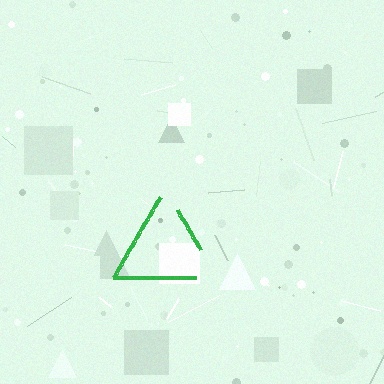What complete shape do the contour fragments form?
The contour fragments form a triangle.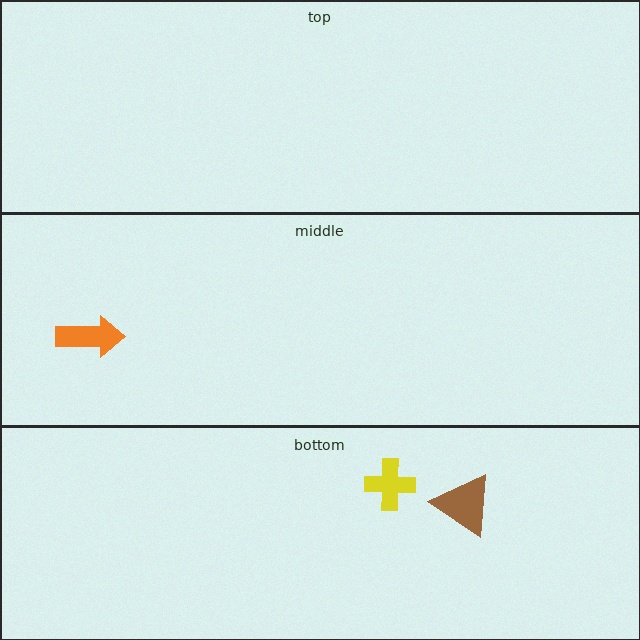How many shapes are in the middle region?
1.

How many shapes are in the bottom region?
2.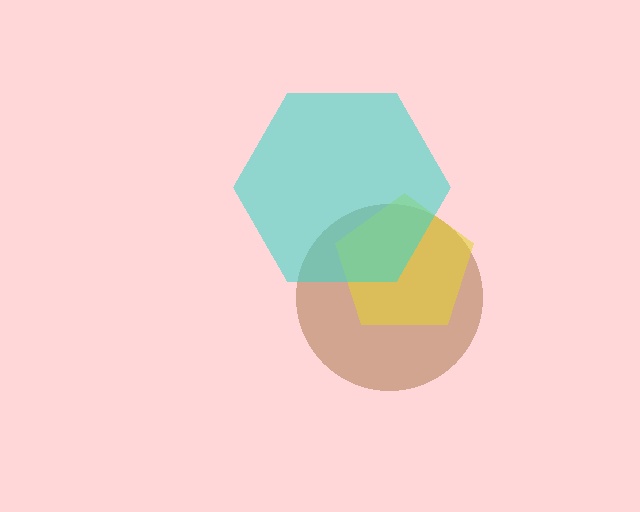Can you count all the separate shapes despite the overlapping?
Yes, there are 3 separate shapes.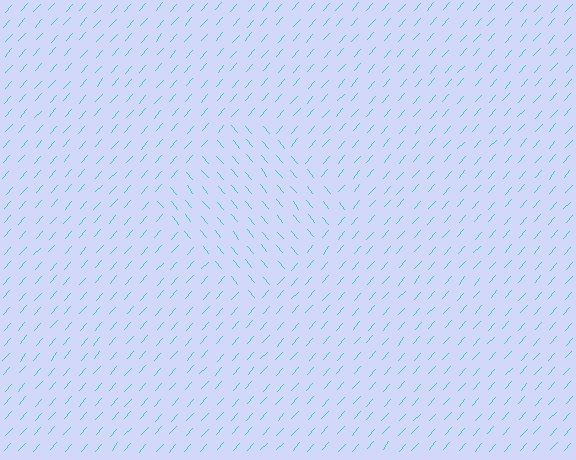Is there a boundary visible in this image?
Yes, there is a texture boundary formed by a change in line orientation.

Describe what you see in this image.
The image is filled with small cyan line segments. A diamond region in the image has lines oriented differently from the surrounding lines, creating a visible texture boundary.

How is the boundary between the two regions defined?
The boundary is defined purely by a change in line orientation (approximately 81 degrees difference). All lines are the same color and thickness.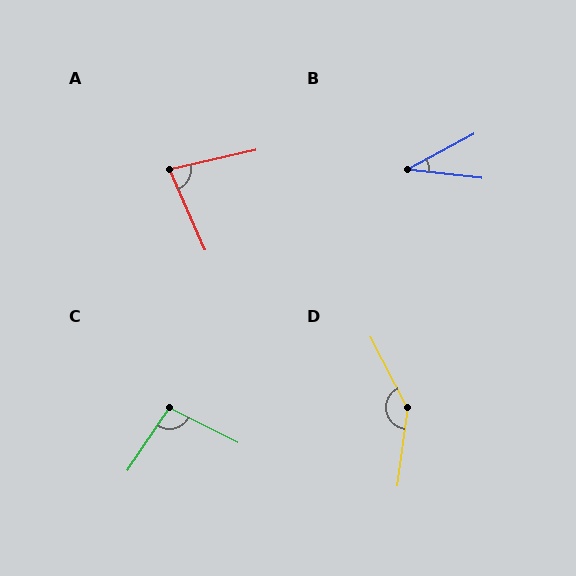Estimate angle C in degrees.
Approximately 97 degrees.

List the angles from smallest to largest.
B (35°), A (79°), C (97°), D (145°).